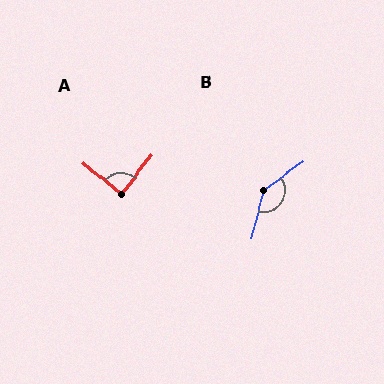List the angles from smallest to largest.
A (88°), B (140°).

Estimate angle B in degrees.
Approximately 140 degrees.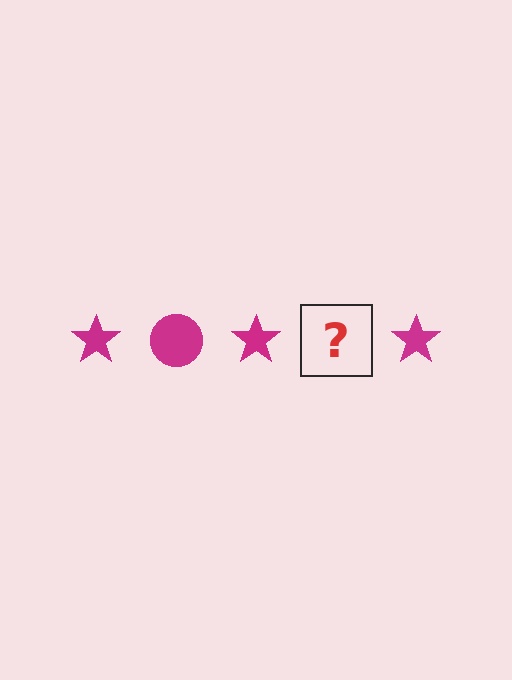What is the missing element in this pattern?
The missing element is a magenta circle.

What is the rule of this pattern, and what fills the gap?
The rule is that the pattern cycles through star, circle shapes in magenta. The gap should be filled with a magenta circle.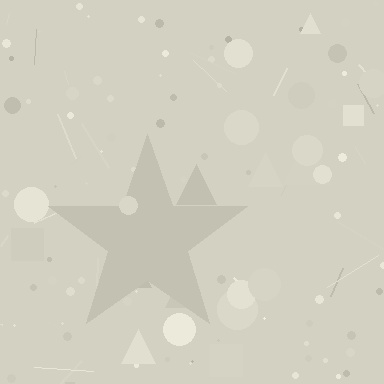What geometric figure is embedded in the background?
A star is embedded in the background.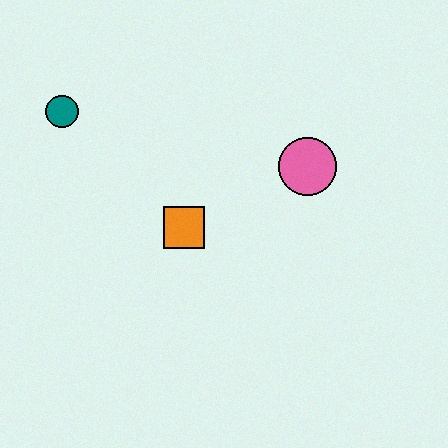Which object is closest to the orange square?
The pink circle is closest to the orange square.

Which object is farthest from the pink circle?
The teal circle is farthest from the pink circle.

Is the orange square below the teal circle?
Yes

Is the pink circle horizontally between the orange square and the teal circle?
No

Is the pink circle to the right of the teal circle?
Yes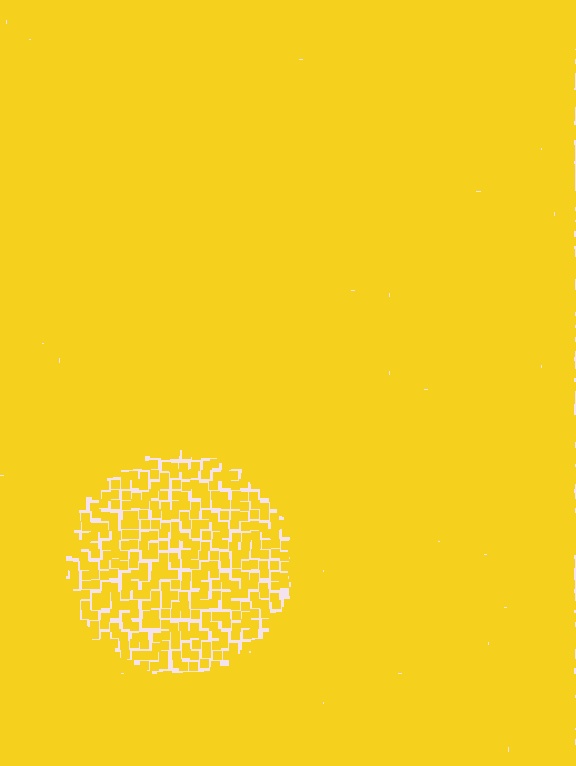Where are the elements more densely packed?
The elements are more densely packed outside the circle boundary.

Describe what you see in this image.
The image contains small yellow elements arranged at two different densities. A circle-shaped region is visible where the elements are less densely packed than the surrounding area.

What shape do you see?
I see a circle.